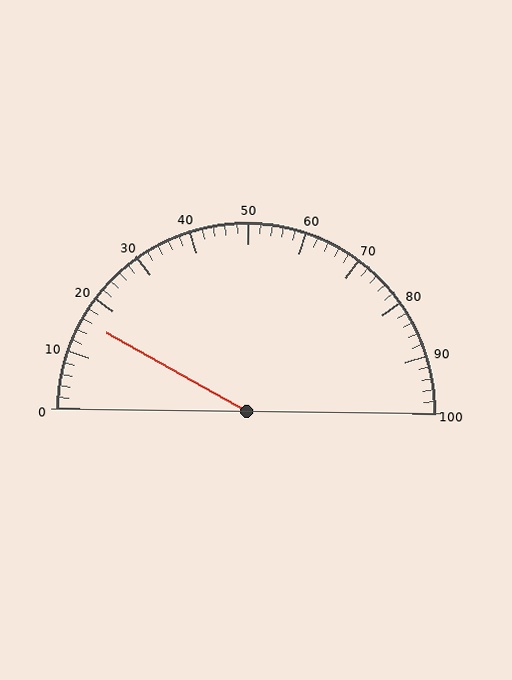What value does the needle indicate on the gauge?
The needle indicates approximately 16.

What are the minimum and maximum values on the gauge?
The gauge ranges from 0 to 100.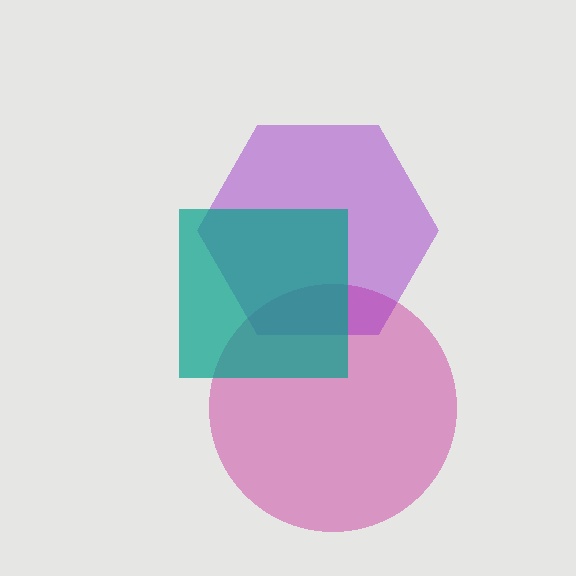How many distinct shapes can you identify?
There are 3 distinct shapes: a magenta circle, a purple hexagon, a teal square.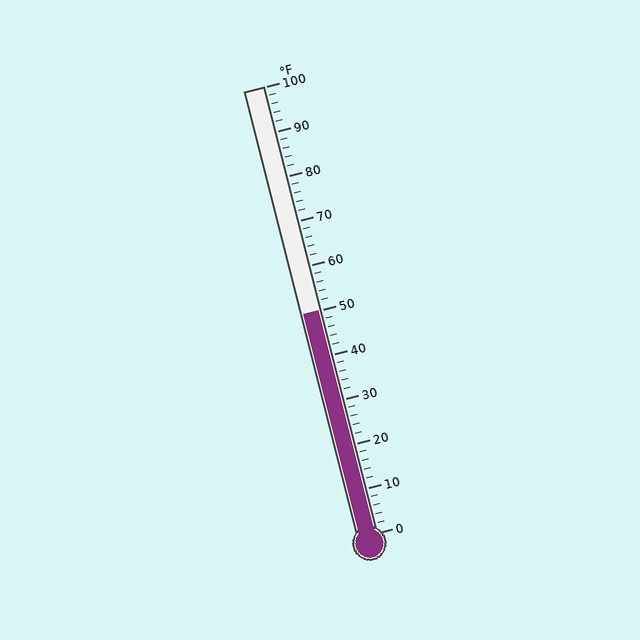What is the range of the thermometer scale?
The thermometer scale ranges from 0°F to 100°F.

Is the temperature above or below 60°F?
The temperature is below 60°F.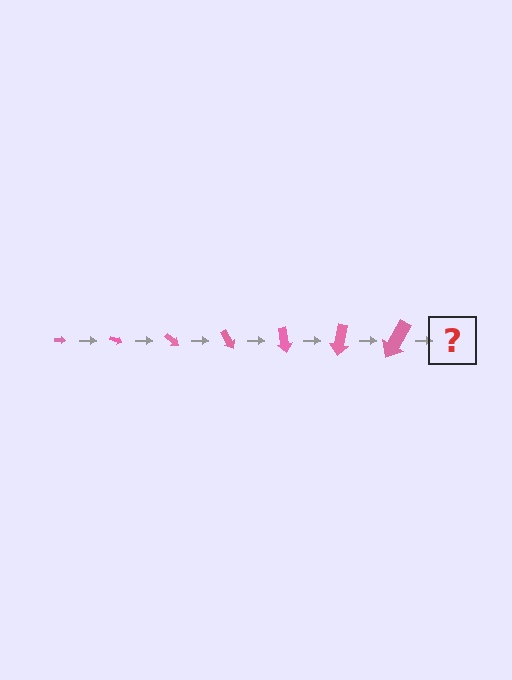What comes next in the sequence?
The next element should be an arrow, larger than the previous one and rotated 140 degrees from the start.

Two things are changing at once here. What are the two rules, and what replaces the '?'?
The two rules are that the arrow grows larger each step and it rotates 20 degrees each step. The '?' should be an arrow, larger than the previous one and rotated 140 degrees from the start.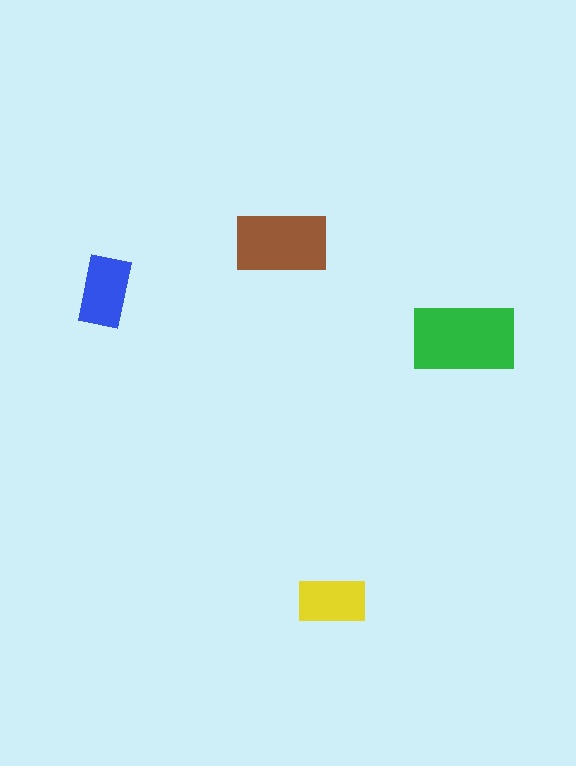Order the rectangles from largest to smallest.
the green one, the brown one, the blue one, the yellow one.